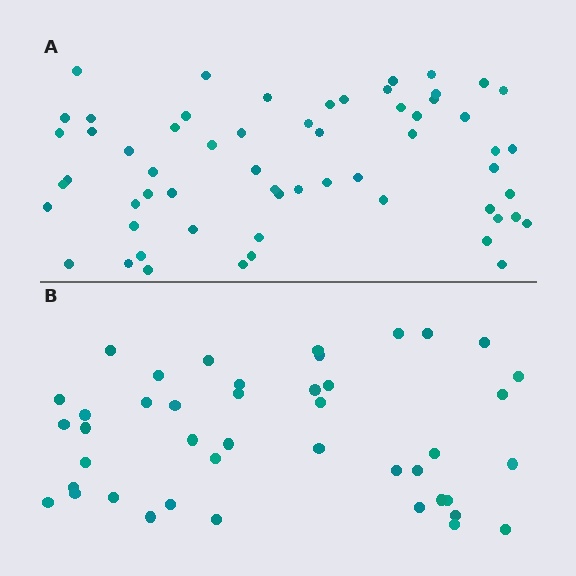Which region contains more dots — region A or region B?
Region A (the top region) has more dots.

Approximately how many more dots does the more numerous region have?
Region A has approximately 15 more dots than region B.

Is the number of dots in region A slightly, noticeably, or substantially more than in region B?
Region A has noticeably more, but not dramatically so. The ratio is roughly 1.4 to 1.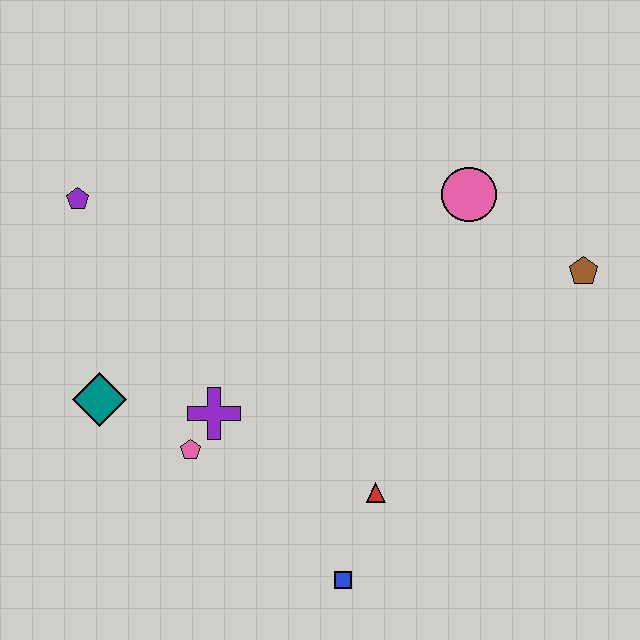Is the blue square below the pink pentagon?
Yes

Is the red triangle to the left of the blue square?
No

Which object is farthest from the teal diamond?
The brown pentagon is farthest from the teal diamond.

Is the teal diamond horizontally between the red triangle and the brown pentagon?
No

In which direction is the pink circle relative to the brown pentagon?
The pink circle is to the left of the brown pentagon.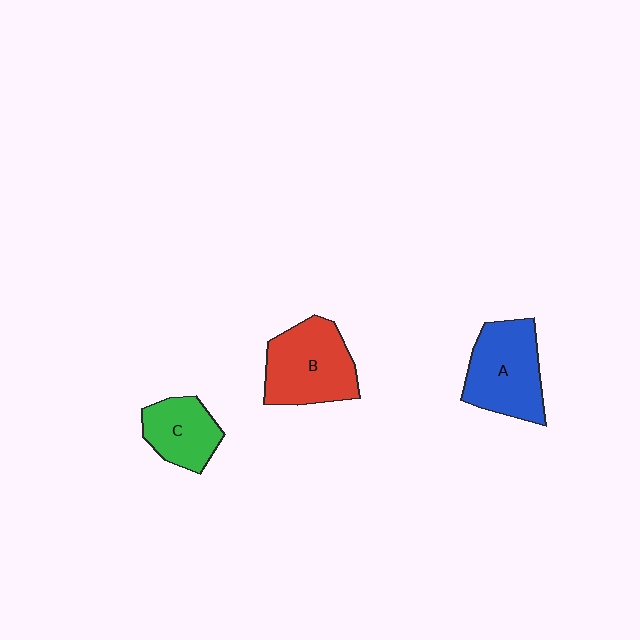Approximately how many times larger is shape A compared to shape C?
Approximately 1.5 times.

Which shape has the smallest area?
Shape C (green).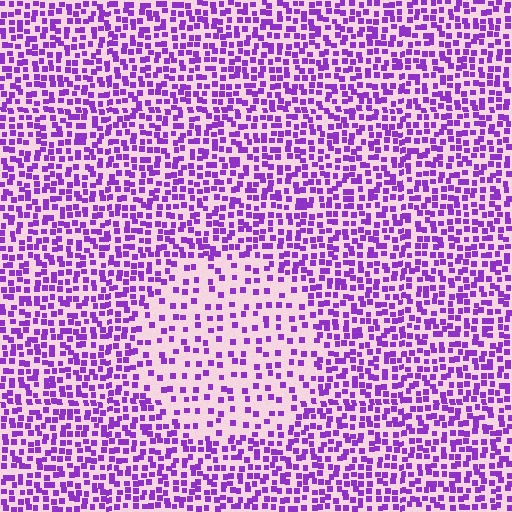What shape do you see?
I see a circle.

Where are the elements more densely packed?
The elements are more densely packed outside the circle boundary.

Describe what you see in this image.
The image contains small purple elements arranged at two different densities. A circle-shaped region is visible where the elements are less densely packed than the surrounding area.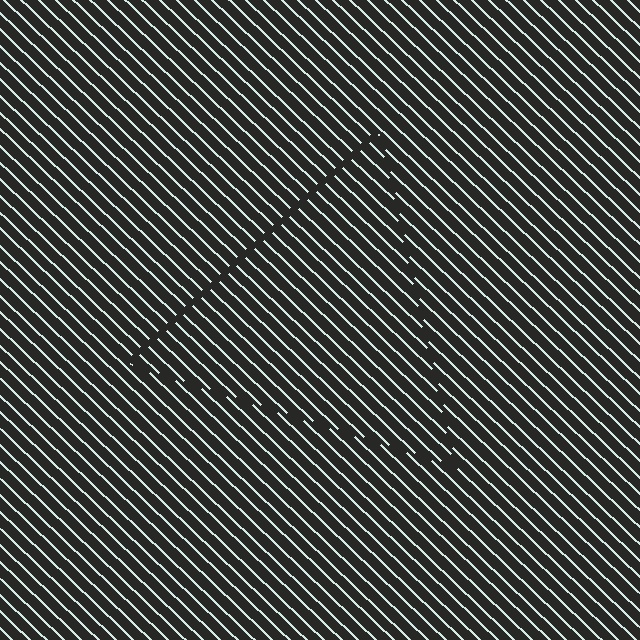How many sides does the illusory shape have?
3 sides — the line-ends trace a triangle.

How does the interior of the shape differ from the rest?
The interior of the shape contains the same grating, shifted by half a period — the contour is defined by the phase discontinuity where line-ends from the inner and outer gratings abut.